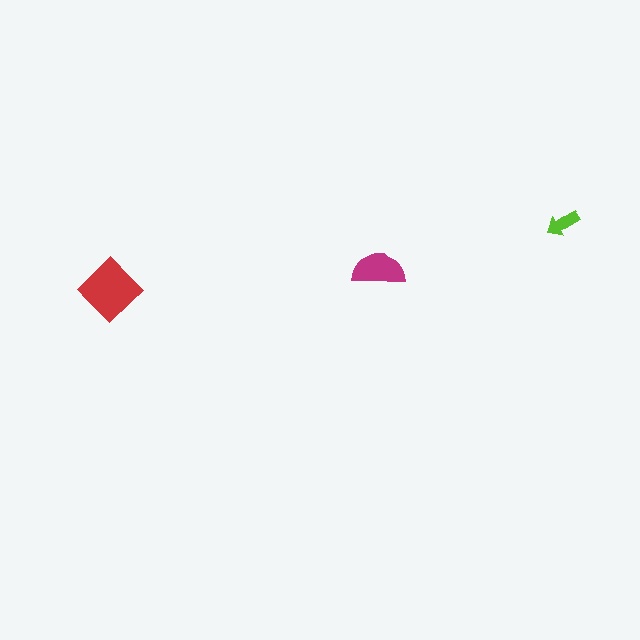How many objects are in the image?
There are 3 objects in the image.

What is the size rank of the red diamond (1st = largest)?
1st.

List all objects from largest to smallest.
The red diamond, the magenta semicircle, the lime arrow.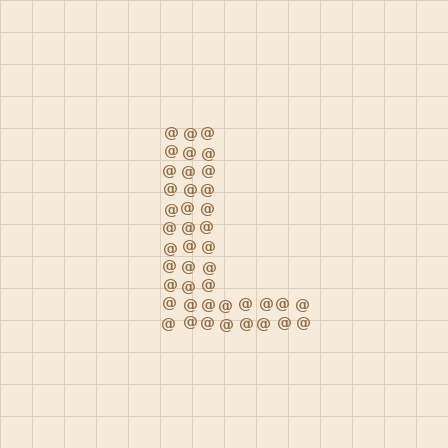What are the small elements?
The small elements are at signs.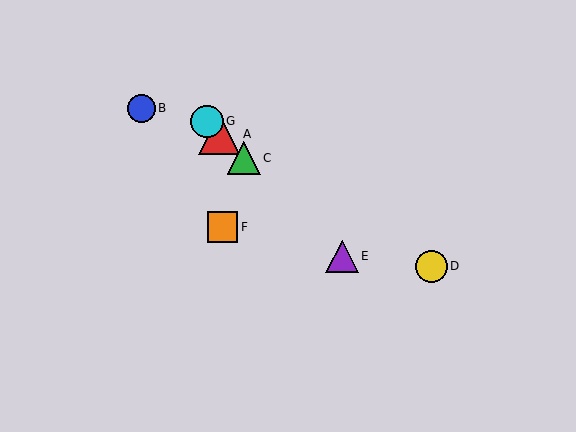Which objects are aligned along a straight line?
Objects A, C, E, G are aligned along a straight line.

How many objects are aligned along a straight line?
4 objects (A, C, E, G) are aligned along a straight line.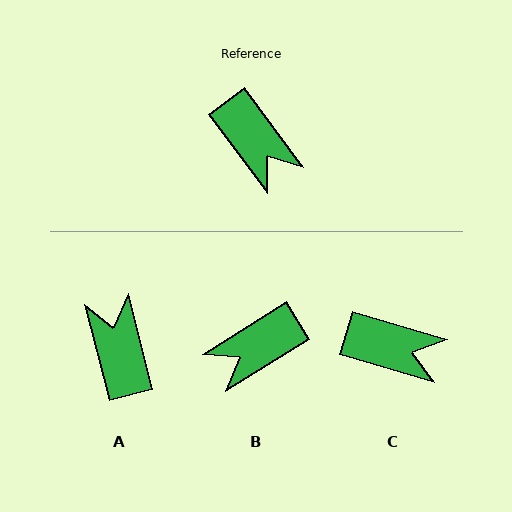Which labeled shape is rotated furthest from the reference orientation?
A, about 158 degrees away.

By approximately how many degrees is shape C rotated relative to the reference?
Approximately 37 degrees counter-clockwise.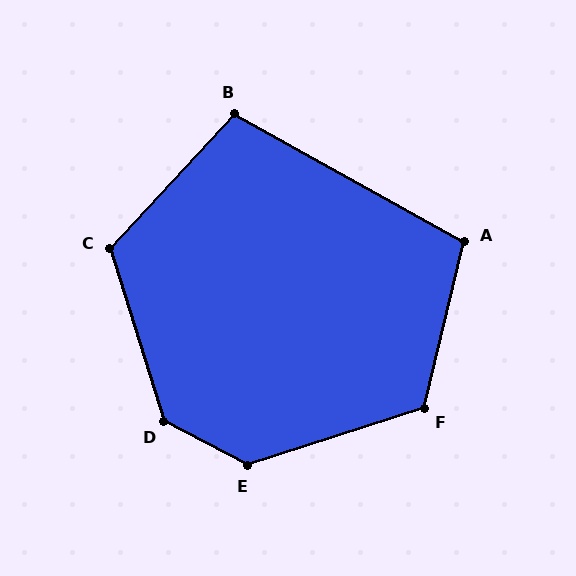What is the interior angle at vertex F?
Approximately 121 degrees (obtuse).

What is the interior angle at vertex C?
Approximately 120 degrees (obtuse).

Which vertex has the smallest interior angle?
B, at approximately 104 degrees.